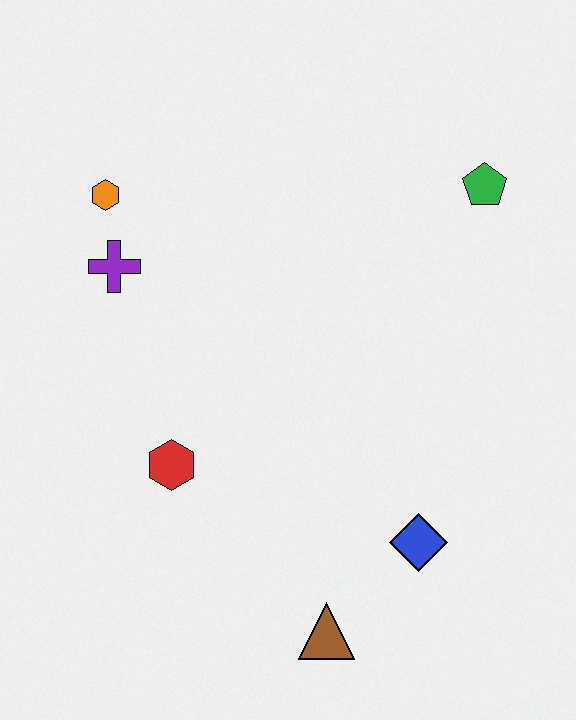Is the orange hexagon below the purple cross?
No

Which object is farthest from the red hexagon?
The green pentagon is farthest from the red hexagon.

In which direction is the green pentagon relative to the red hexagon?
The green pentagon is to the right of the red hexagon.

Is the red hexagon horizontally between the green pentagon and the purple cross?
Yes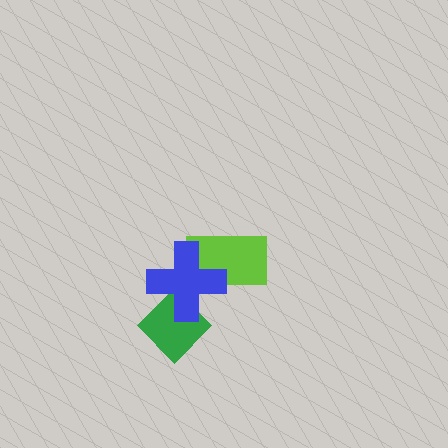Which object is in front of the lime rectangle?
The blue cross is in front of the lime rectangle.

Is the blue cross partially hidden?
No, no other shape covers it.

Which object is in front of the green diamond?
The blue cross is in front of the green diamond.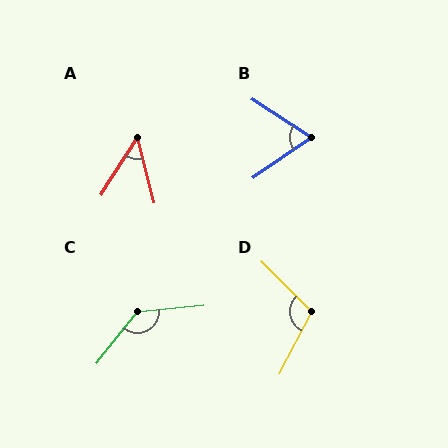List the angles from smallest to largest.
A (46°), B (68°), D (107°), C (134°).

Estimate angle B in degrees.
Approximately 68 degrees.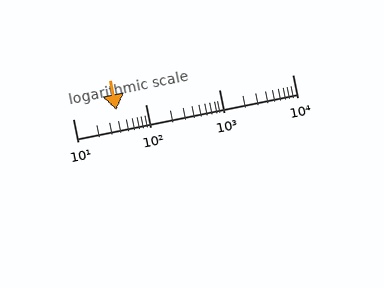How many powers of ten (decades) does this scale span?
The scale spans 3 decades, from 10 to 10000.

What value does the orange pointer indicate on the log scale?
The pointer indicates approximately 40.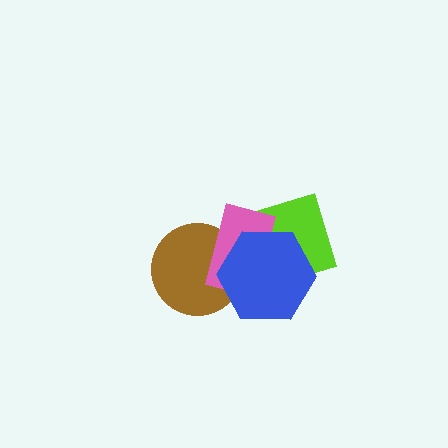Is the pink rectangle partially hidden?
Yes, it is partially covered by another shape.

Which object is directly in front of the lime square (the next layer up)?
The pink rectangle is directly in front of the lime square.